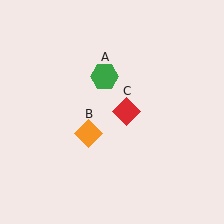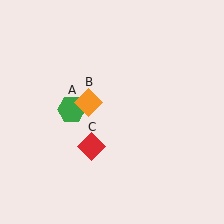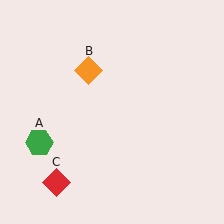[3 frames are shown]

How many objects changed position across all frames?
3 objects changed position: green hexagon (object A), orange diamond (object B), red diamond (object C).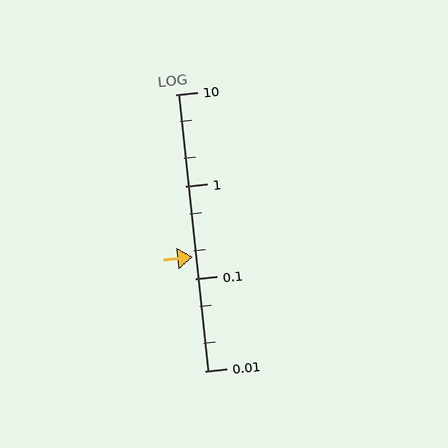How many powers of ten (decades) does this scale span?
The scale spans 3 decades, from 0.01 to 10.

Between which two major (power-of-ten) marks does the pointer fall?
The pointer is between 0.1 and 1.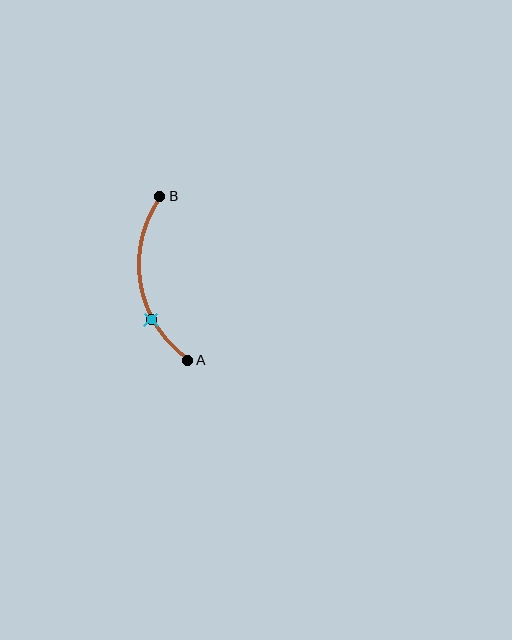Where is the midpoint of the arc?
The arc midpoint is the point on the curve farthest from the straight line joining A and B. It sits to the left of that line.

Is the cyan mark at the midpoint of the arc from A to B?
No. The cyan mark lies on the arc but is closer to endpoint A. The arc midpoint would be at the point on the curve equidistant along the arc from both A and B.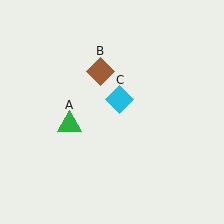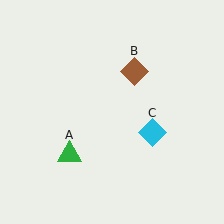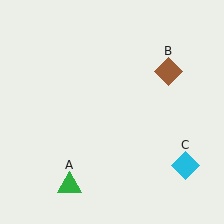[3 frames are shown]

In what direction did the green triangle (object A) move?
The green triangle (object A) moved down.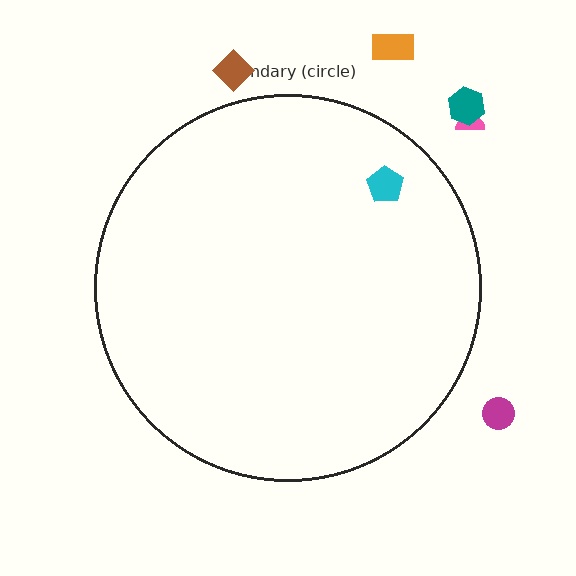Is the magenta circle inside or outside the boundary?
Outside.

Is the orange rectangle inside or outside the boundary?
Outside.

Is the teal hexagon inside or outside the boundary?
Outside.